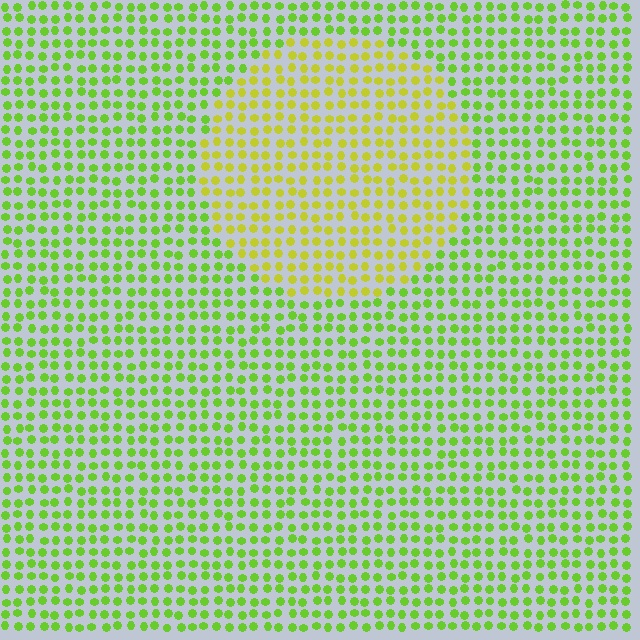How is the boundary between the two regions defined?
The boundary is defined purely by a slight shift in hue (about 33 degrees). Spacing, size, and orientation are identical on both sides.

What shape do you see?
I see a circle.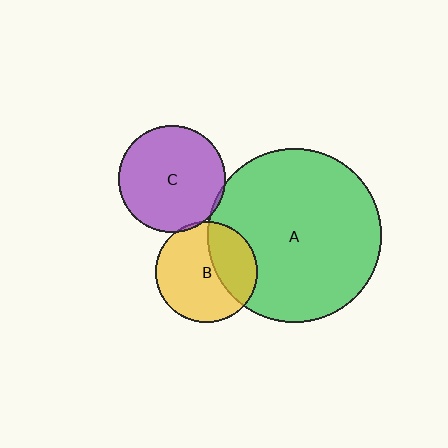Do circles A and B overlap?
Yes.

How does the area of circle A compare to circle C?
Approximately 2.7 times.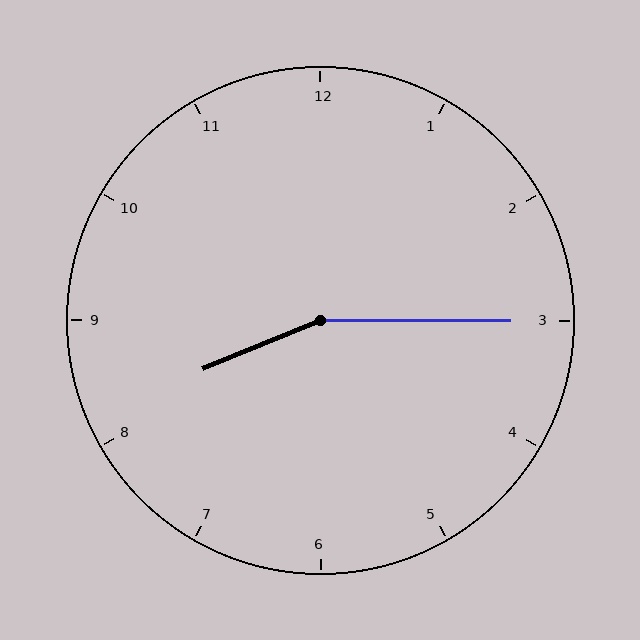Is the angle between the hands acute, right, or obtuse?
It is obtuse.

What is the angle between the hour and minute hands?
Approximately 158 degrees.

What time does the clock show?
8:15.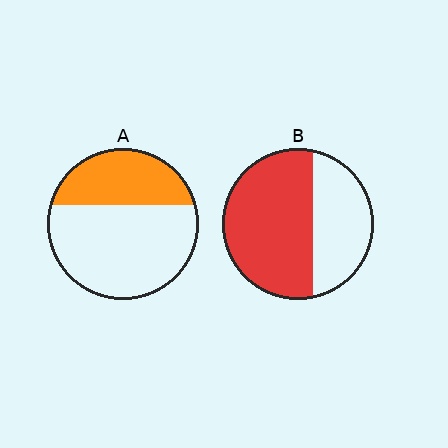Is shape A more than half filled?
No.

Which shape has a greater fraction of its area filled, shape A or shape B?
Shape B.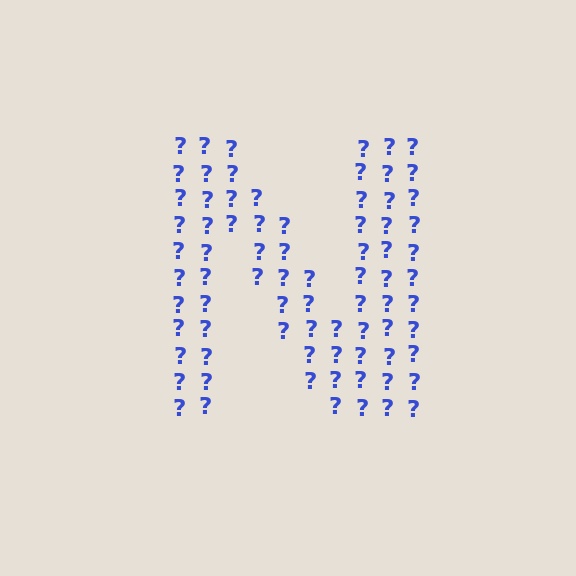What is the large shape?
The large shape is the letter N.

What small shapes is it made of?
It is made of small question marks.